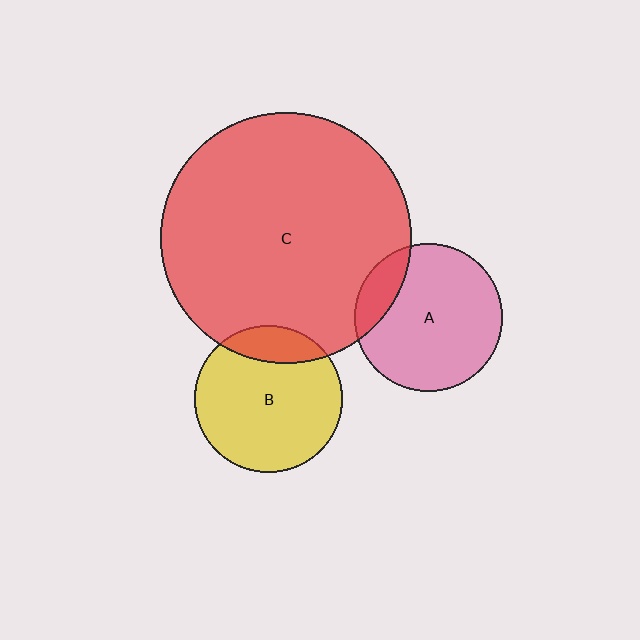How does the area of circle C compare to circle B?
Approximately 2.9 times.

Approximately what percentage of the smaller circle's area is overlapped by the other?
Approximately 15%.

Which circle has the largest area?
Circle C (red).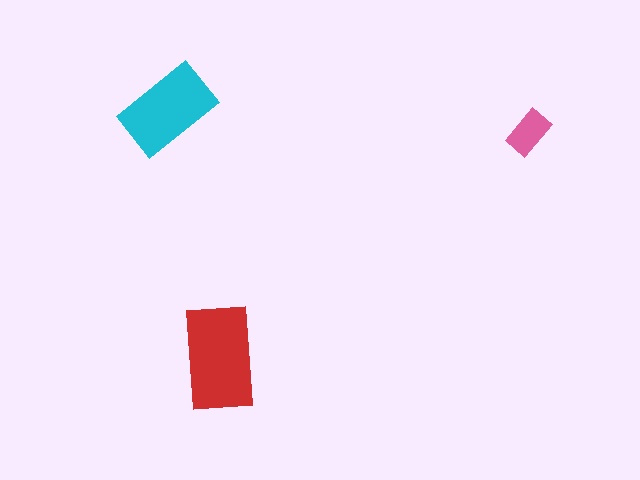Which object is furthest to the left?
The cyan rectangle is leftmost.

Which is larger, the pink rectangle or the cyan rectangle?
The cyan one.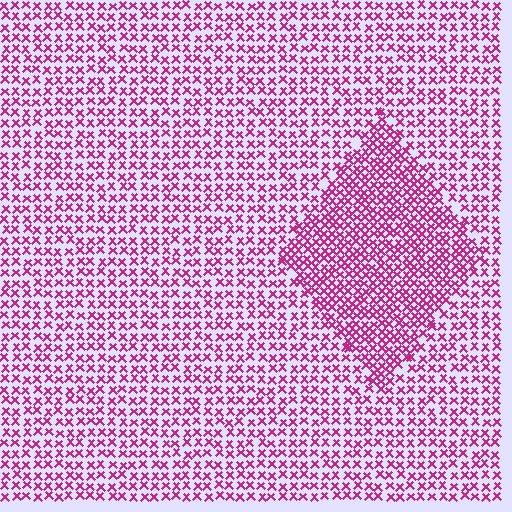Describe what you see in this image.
The image contains small magenta elements arranged at two different densities. A diamond-shaped region is visible where the elements are more densely packed than the surrounding area.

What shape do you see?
I see a diamond.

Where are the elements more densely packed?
The elements are more densely packed inside the diamond boundary.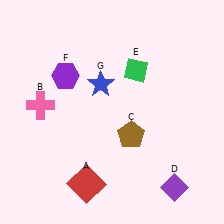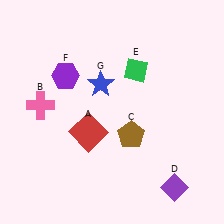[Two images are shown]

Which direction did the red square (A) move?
The red square (A) moved up.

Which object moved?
The red square (A) moved up.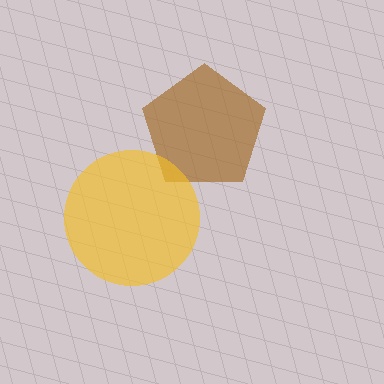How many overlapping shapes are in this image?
There are 2 overlapping shapes in the image.